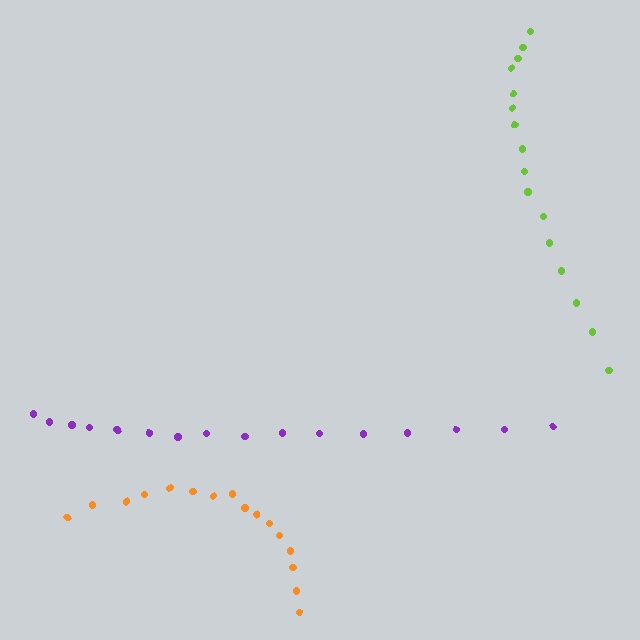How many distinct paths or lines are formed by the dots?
There are 3 distinct paths.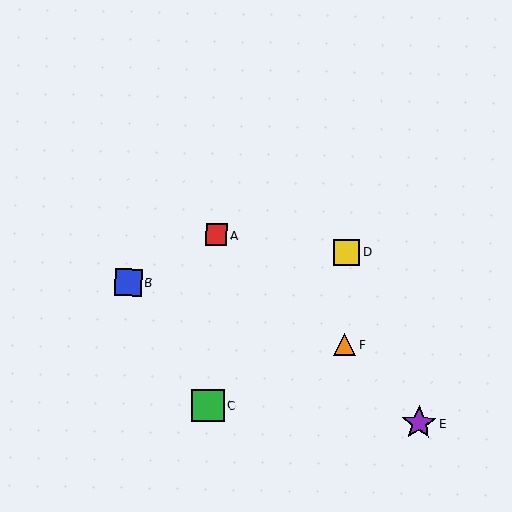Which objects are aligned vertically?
Objects D, F are aligned vertically.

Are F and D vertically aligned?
Yes, both are at x≈345.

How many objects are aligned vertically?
2 objects (D, F) are aligned vertically.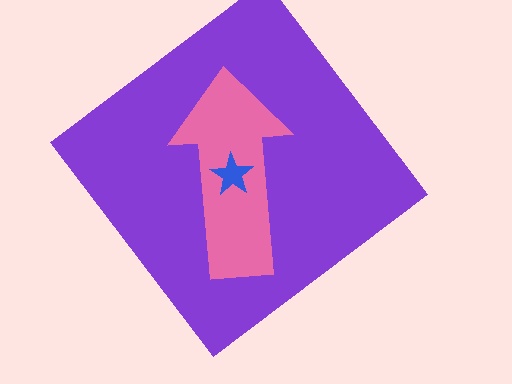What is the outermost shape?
The purple diamond.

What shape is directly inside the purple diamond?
The pink arrow.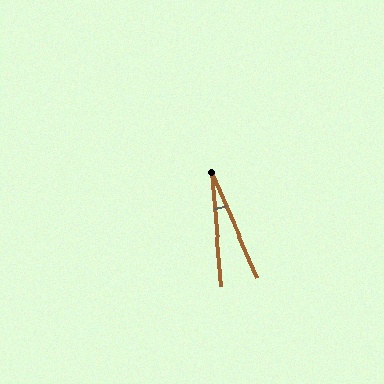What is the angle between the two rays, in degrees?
Approximately 19 degrees.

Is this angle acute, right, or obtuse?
It is acute.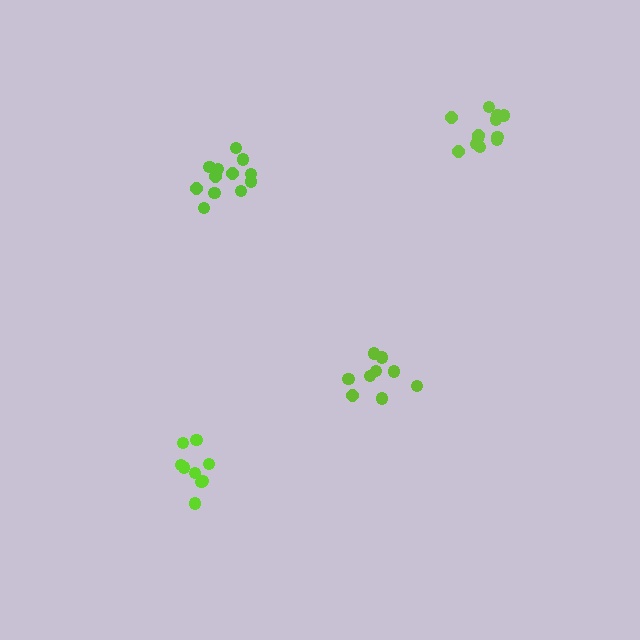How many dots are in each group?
Group 1: 9 dots, Group 2: 12 dots, Group 3: 9 dots, Group 4: 12 dots (42 total).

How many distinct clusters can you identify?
There are 4 distinct clusters.